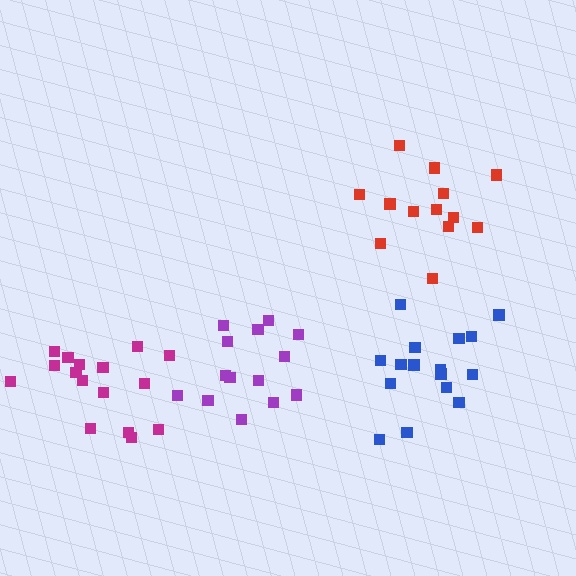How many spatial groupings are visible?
There are 4 spatial groupings.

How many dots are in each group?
Group 1: 14 dots, Group 2: 16 dots, Group 3: 13 dots, Group 4: 16 dots (59 total).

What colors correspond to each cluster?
The clusters are colored: purple, magenta, red, blue.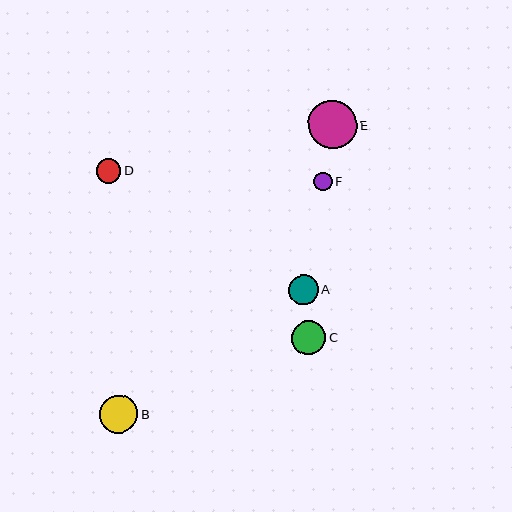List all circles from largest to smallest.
From largest to smallest: E, B, C, A, D, F.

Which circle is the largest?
Circle E is the largest with a size of approximately 48 pixels.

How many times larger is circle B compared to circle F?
Circle B is approximately 2.0 times the size of circle F.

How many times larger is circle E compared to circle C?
Circle E is approximately 1.4 times the size of circle C.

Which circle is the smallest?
Circle F is the smallest with a size of approximately 19 pixels.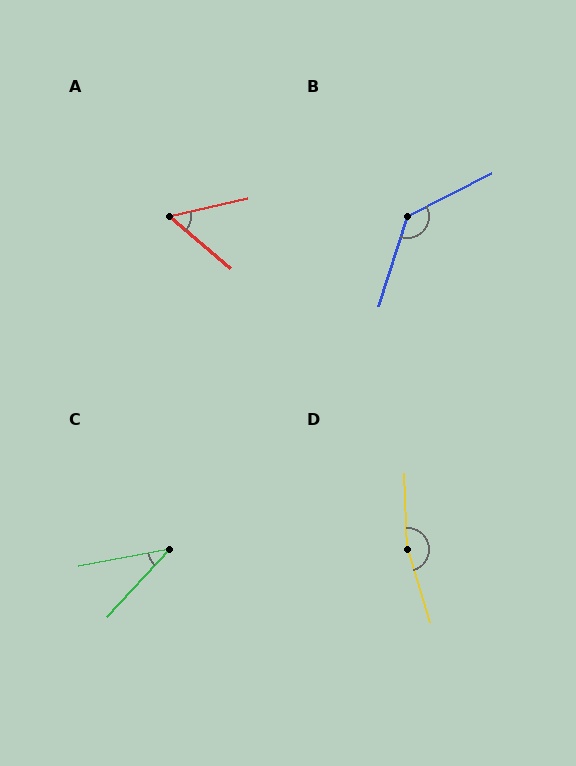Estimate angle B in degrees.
Approximately 135 degrees.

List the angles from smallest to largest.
C (37°), A (53°), B (135°), D (165°).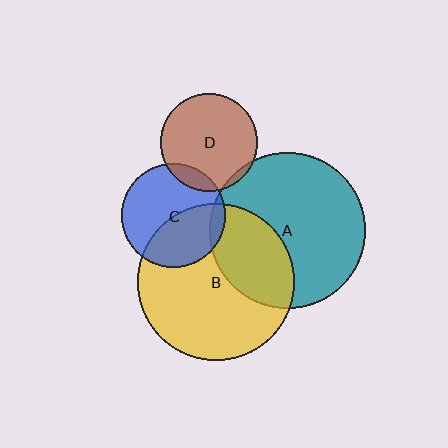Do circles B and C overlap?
Yes.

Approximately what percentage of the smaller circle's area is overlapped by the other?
Approximately 45%.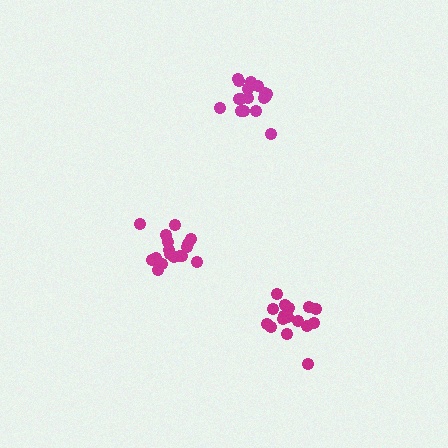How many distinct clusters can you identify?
There are 3 distinct clusters.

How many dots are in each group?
Group 1: 18 dots, Group 2: 17 dots, Group 3: 16 dots (51 total).